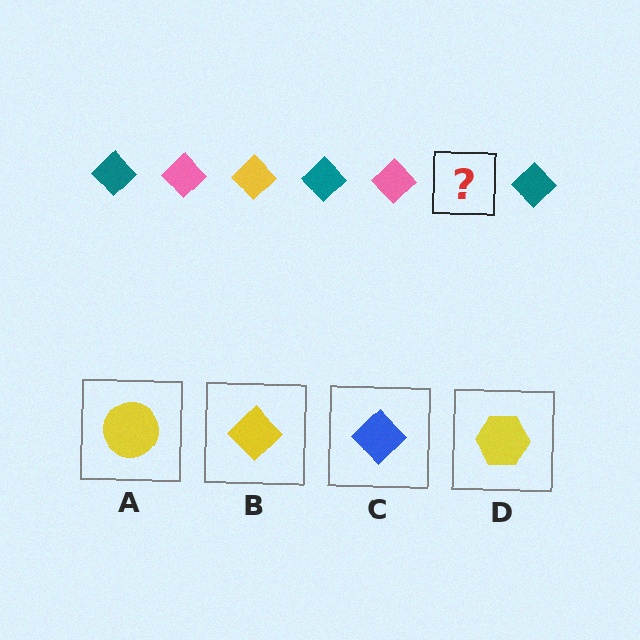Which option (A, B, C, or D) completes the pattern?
B.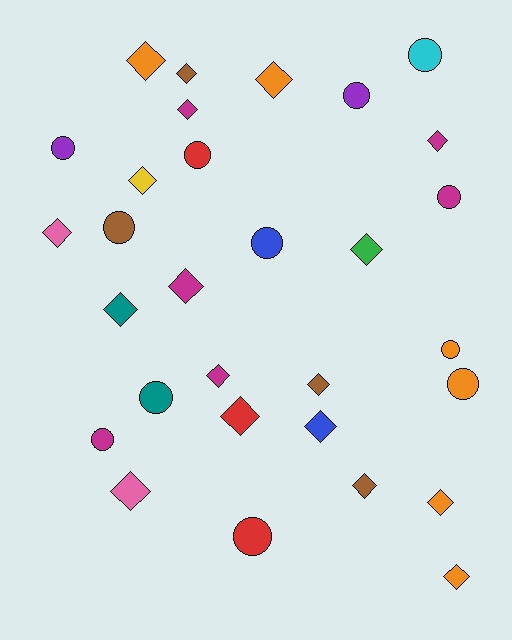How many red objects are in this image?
There are 3 red objects.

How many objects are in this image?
There are 30 objects.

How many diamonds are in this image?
There are 18 diamonds.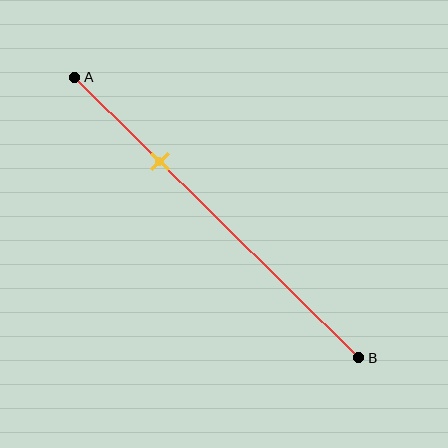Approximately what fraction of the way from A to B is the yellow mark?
The yellow mark is approximately 30% of the way from A to B.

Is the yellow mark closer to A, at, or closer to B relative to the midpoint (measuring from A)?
The yellow mark is closer to point A than the midpoint of segment AB.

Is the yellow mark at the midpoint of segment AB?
No, the mark is at about 30% from A, not at the 50% midpoint.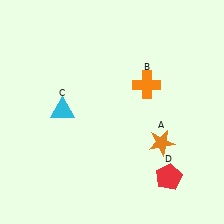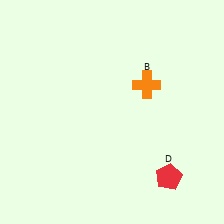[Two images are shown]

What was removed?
The cyan triangle (C), the orange star (A) were removed in Image 2.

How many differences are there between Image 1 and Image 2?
There are 2 differences between the two images.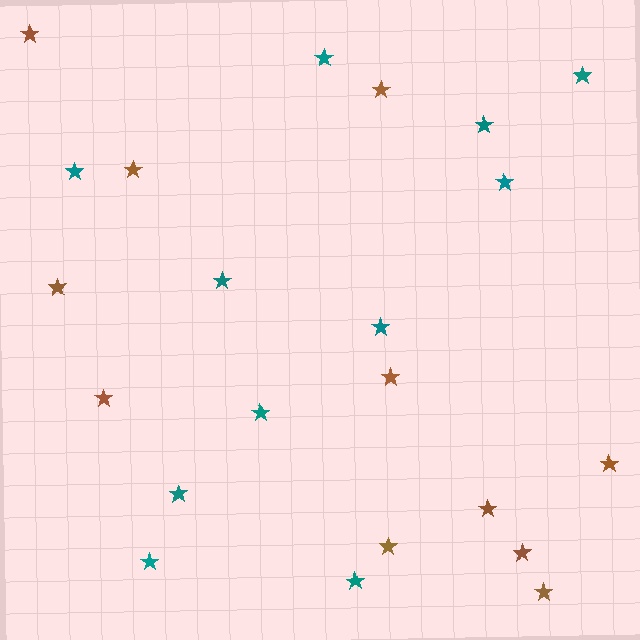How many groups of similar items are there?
There are 2 groups: one group of brown stars (11) and one group of teal stars (11).